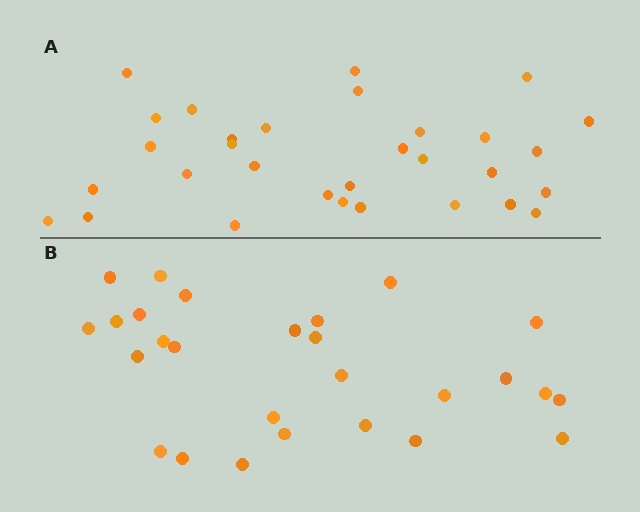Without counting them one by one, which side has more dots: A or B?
Region A (the top region) has more dots.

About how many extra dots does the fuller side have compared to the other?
Region A has about 4 more dots than region B.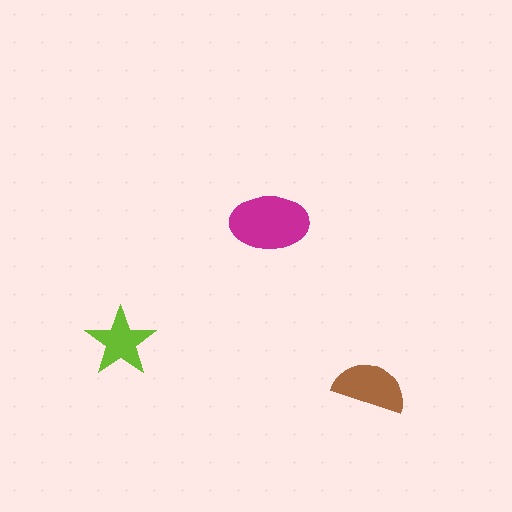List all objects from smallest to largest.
The lime star, the brown semicircle, the magenta ellipse.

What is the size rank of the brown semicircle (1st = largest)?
2nd.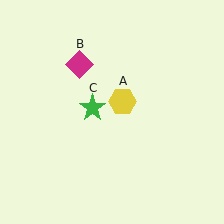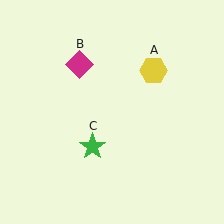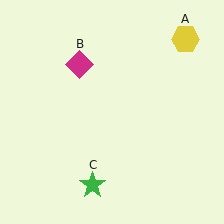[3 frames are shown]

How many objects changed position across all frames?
2 objects changed position: yellow hexagon (object A), green star (object C).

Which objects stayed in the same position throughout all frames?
Magenta diamond (object B) remained stationary.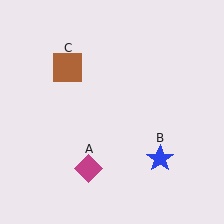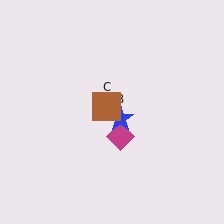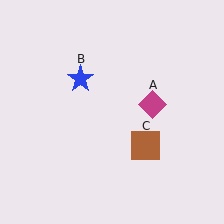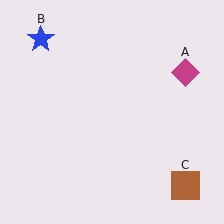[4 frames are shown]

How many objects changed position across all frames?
3 objects changed position: magenta diamond (object A), blue star (object B), brown square (object C).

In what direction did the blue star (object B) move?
The blue star (object B) moved up and to the left.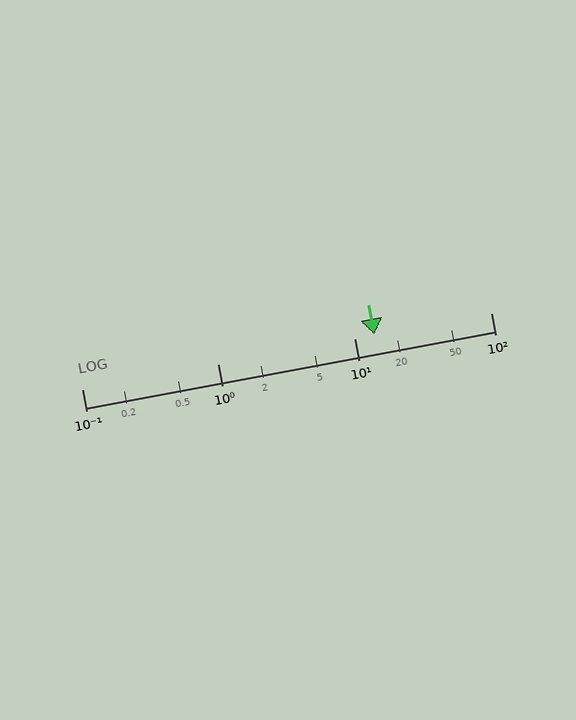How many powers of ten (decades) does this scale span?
The scale spans 3 decades, from 0.1 to 100.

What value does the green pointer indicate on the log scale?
The pointer indicates approximately 14.